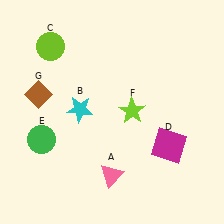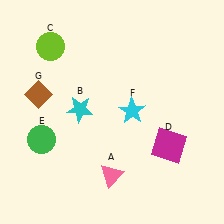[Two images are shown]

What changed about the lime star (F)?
In Image 1, F is lime. In Image 2, it changed to cyan.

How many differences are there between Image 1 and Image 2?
There is 1 difference between the two images.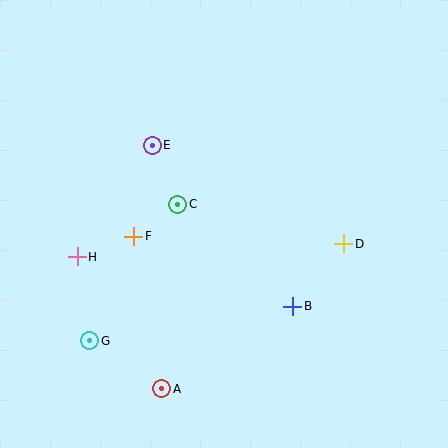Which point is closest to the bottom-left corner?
Point G is closest to the bottom-left corner.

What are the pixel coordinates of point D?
Point D is at (344, 244).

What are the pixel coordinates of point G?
Point G is at (90, 341).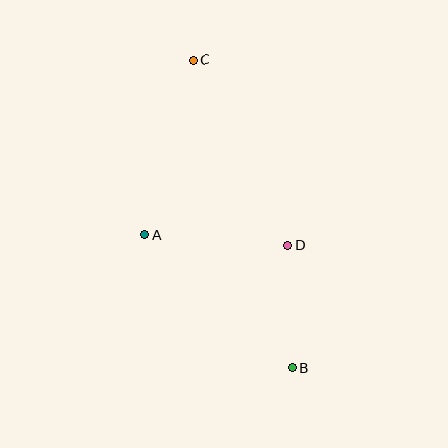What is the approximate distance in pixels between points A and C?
The distance between A and C is approximately 182 pixels.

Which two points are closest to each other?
Points B and D are closest to each other.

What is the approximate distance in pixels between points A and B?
The distance between A and B is approximately 198 pixels.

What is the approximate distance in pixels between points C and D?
The distance between C and D is approximately 208 pixels.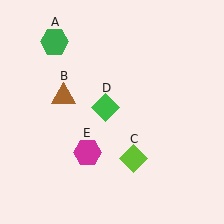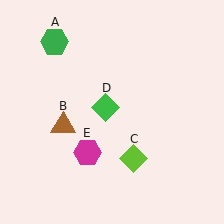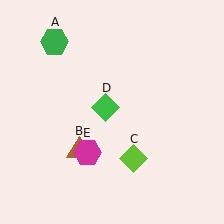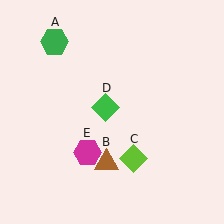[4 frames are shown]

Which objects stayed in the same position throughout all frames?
Green hexagon (object A) and lime diamond (object C) and green diamond (object D) and magenta hexagon (object E) remained stationary.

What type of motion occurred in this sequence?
The brown triangle (object B) rotated counterclockwise around the center of the scene.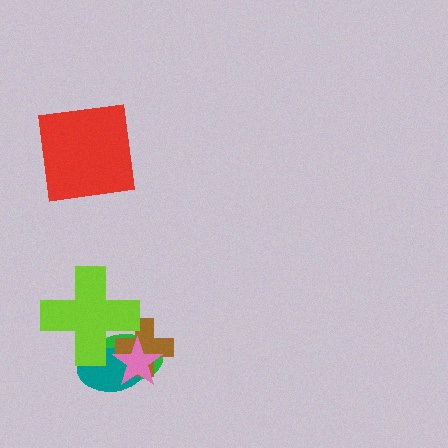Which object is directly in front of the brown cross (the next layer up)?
The pink star is directly in front of the brown cross.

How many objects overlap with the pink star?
4 objects overlap with the pink star.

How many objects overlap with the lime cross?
4 objects overlap with the lime cross.